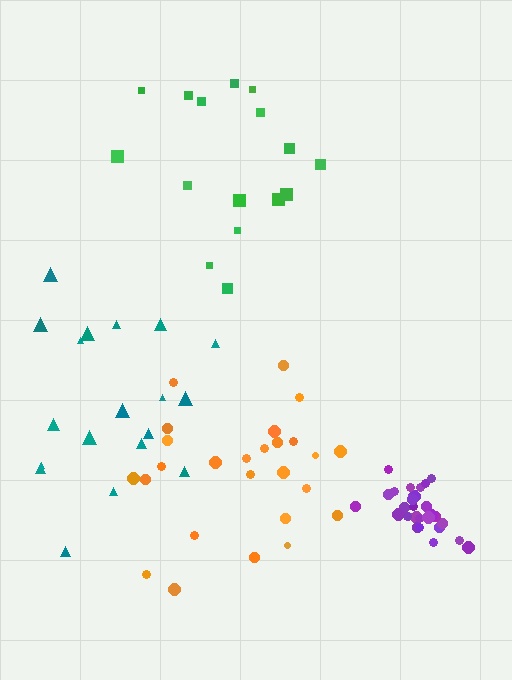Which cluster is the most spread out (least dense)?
Green.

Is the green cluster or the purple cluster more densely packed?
Purple.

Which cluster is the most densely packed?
Purple.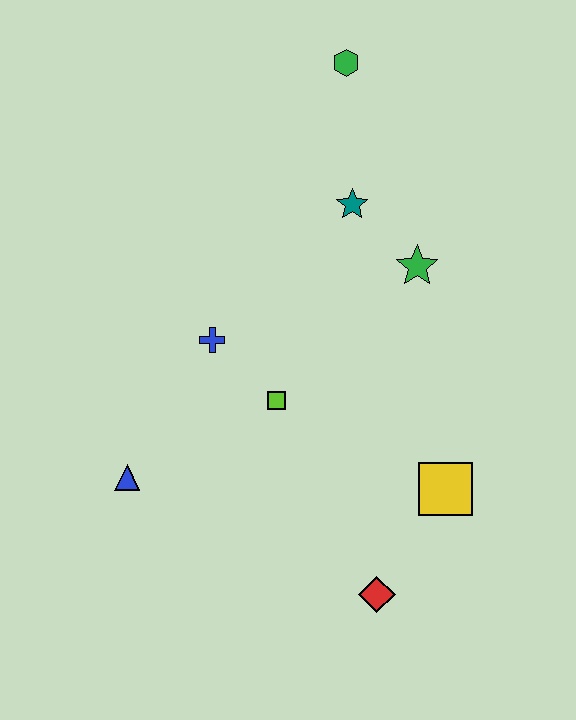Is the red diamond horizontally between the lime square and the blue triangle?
No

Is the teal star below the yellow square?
No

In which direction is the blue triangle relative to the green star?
The blue triangle is to the left of the green star.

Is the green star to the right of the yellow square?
No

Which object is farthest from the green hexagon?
The red diamond is farthest from the green hexagon.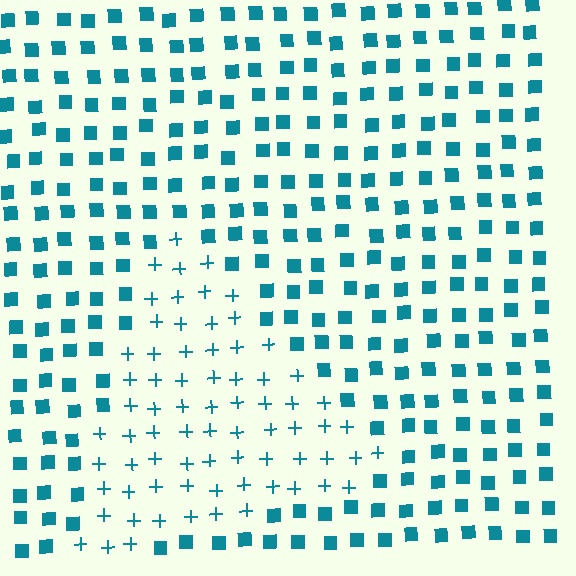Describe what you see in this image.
The image is filled with small teal elements arranged in a uniform grid. A triangle-shaped region contains plus signs, while the surrounding area contains squares. The boundary is defined purely by the change in element shape.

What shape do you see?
I see a triangle.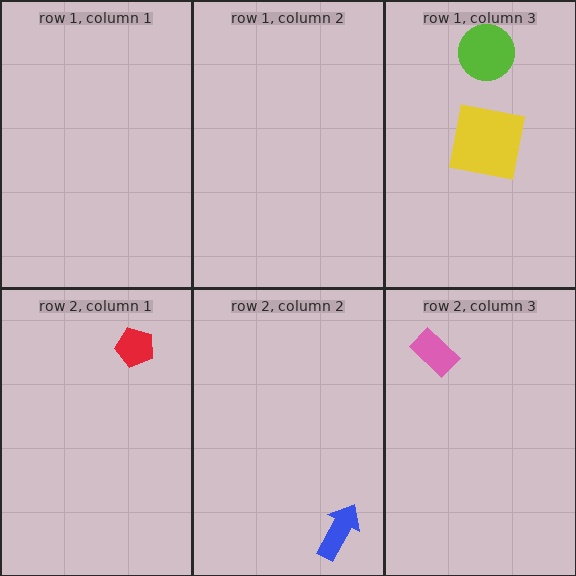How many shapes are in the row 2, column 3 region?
1.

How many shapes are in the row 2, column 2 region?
1.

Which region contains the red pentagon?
The row 2, column 1 region.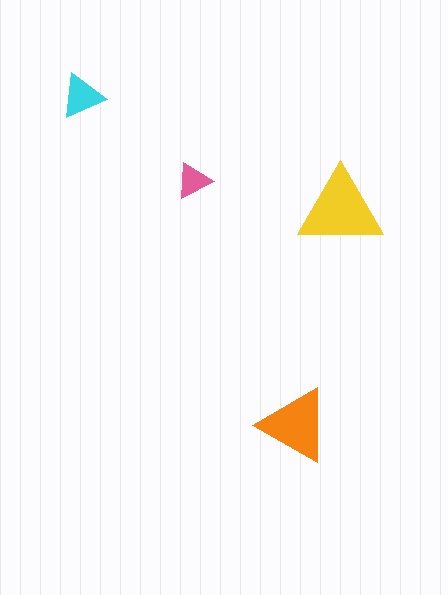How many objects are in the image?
There are 4 objects in the image.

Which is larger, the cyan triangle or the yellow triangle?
The yellow one.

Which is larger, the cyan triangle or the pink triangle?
The cyan one.